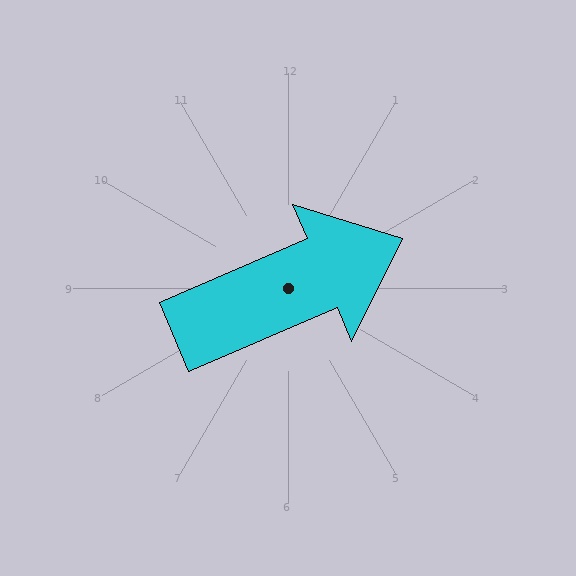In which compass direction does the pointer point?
Northeast.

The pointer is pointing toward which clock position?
Roughly 2 o'clock.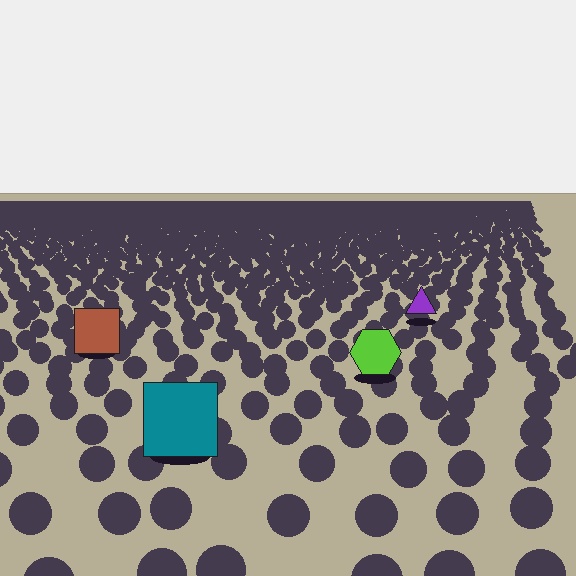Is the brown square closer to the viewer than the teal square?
No. The teal square is closer — you can tell from the texture gradient: the ground texture is coarser near it.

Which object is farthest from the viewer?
The purple triangle is farthest from the viewer. It appears smaller and the ground texture around it is denser.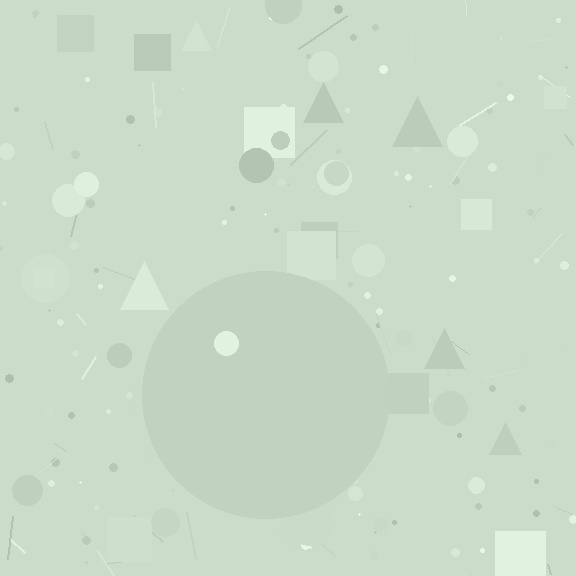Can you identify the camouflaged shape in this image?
The camouflaged shape is a circle.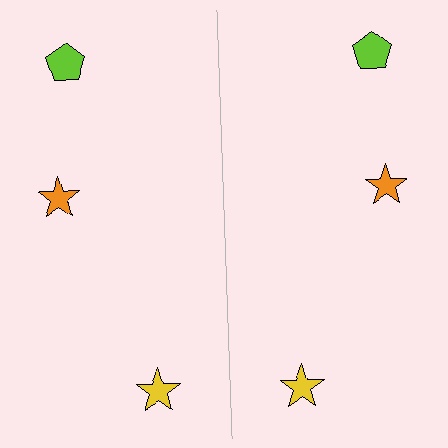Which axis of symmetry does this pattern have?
The pattern has a vertical axis of symmetry running through the center of the image.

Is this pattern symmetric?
Yes, this pattern has bilateral (reflection) symmetry.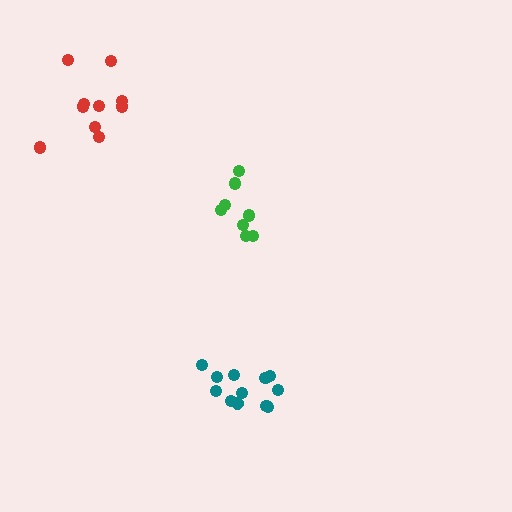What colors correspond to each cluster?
The clusters are colored: green, red, teal.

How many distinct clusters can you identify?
There are 3 distinct clusters.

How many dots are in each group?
Group 1: 8 dots, Group 2: 10 dots, Group 3: 12 dots (30 total).